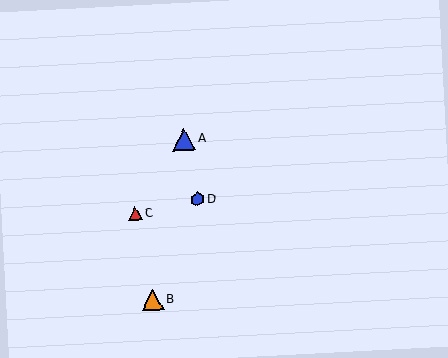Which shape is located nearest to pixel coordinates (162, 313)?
The orange triangle (labeled B) at (153, 300) is nearest to that location.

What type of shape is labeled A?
Shape A is a blue triangle.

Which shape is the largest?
The blue triangle (labeled A) is the largest.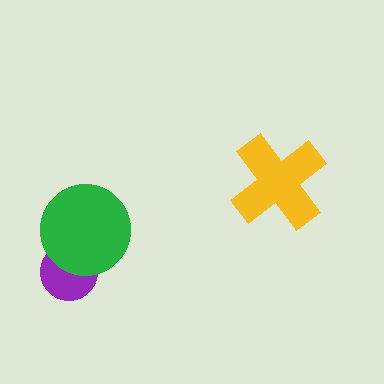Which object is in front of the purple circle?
The green circle is in front of the purple circle.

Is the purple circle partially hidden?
Yes, it is partially covered by another shape.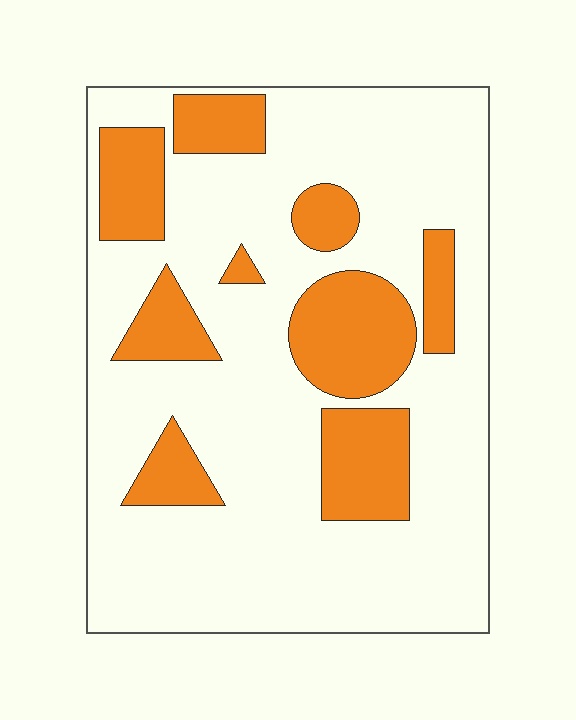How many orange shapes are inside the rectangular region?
9.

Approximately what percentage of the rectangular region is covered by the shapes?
Approximately 25%.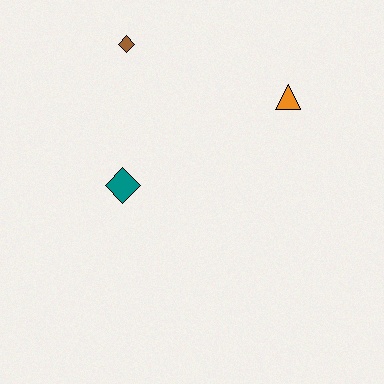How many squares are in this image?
There are no squares.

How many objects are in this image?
There are 3 objects.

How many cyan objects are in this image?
There are no cyan objects.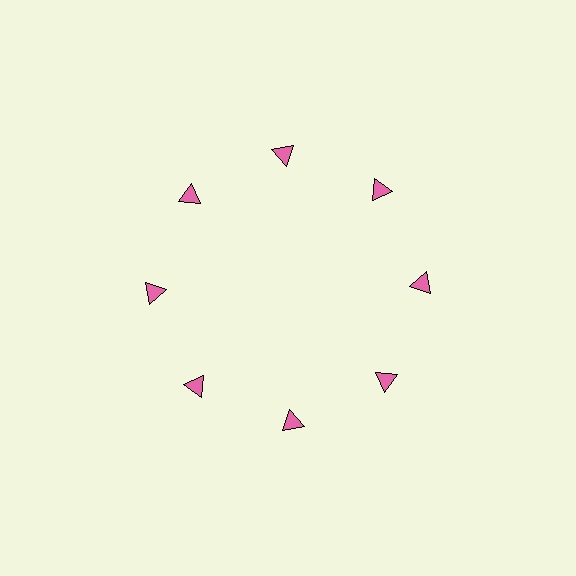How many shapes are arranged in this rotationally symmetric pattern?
There are 8 shapes, arranged in 8 groups of 1.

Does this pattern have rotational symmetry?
Yes, this pattern has 8-fold rotational symmetry. It looks the same after rotating 45 degrees around the center.